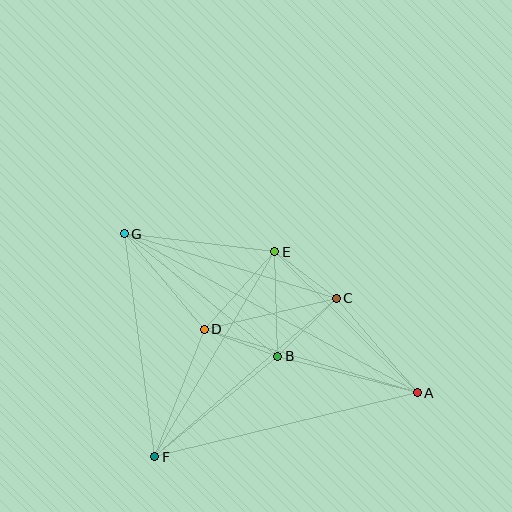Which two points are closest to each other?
Points C and E are closest to each other.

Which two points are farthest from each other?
Points A and G are farthest from each other.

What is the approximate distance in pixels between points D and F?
The distance between D and F is approximately 137 pixels.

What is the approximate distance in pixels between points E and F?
The distance between E and F is approximately 237 pixels.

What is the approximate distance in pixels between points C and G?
The distance between C and G is approximately 222 pixels.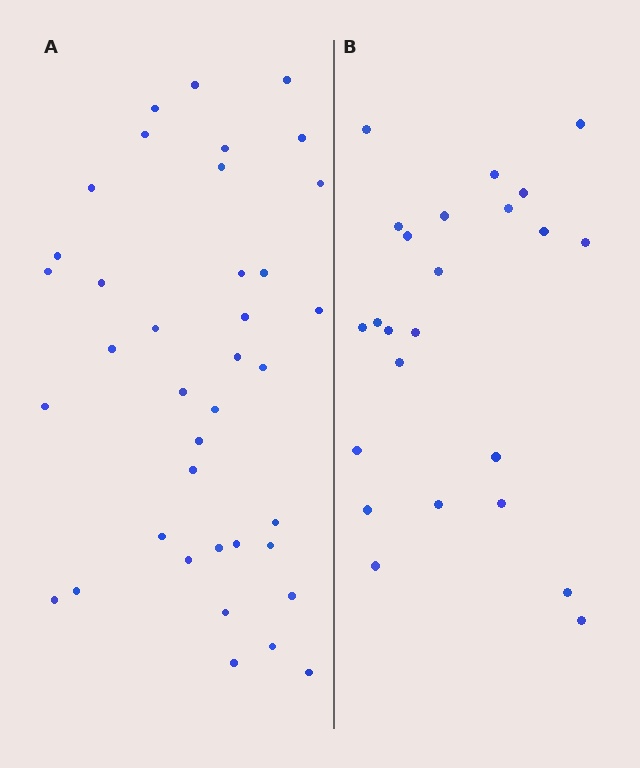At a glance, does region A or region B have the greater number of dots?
Region A (the left region) has more dots.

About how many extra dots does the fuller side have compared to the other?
Region A has approximately 15 more dots than region B.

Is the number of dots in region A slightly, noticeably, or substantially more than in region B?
Region A has substantially more. The ratio is roughly 1.6 to 1.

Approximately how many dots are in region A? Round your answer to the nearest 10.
About 40 dots. (The exact count is 38, which rounds to 40.)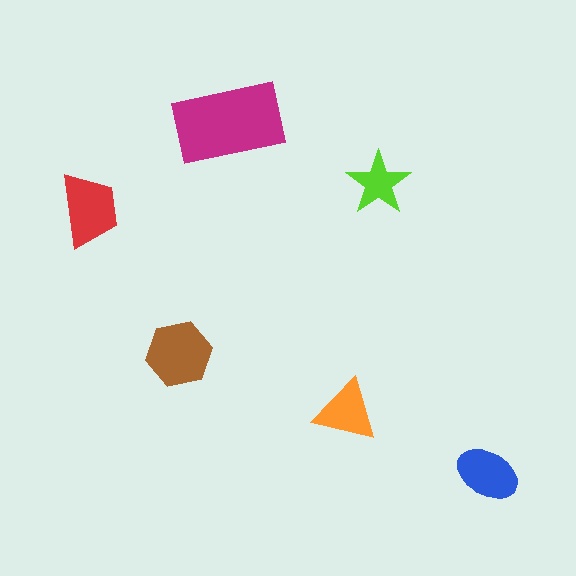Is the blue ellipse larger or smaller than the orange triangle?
Larger.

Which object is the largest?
The magenta rectangle.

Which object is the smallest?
The lime star.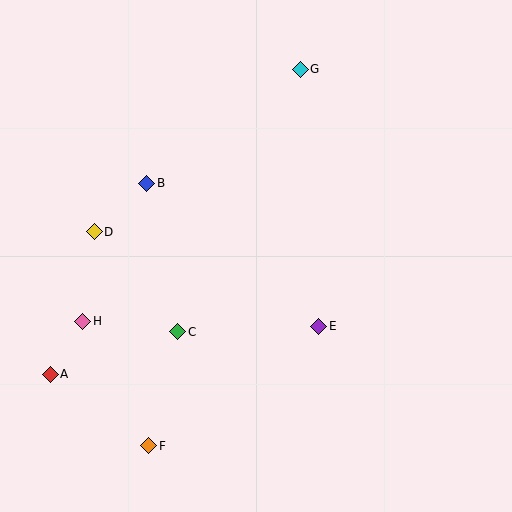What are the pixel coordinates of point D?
Point D is at (94, 232).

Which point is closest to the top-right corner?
Point G is closest to the top-right corner.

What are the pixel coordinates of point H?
Point H is at (83, 321).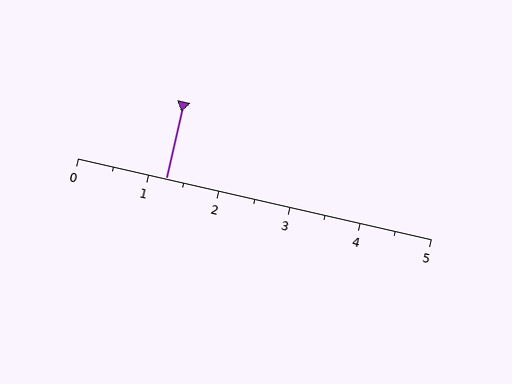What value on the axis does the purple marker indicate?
The marker indicates approximately 1.2.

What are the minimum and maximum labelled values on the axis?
The axis runs from 0 to 5.